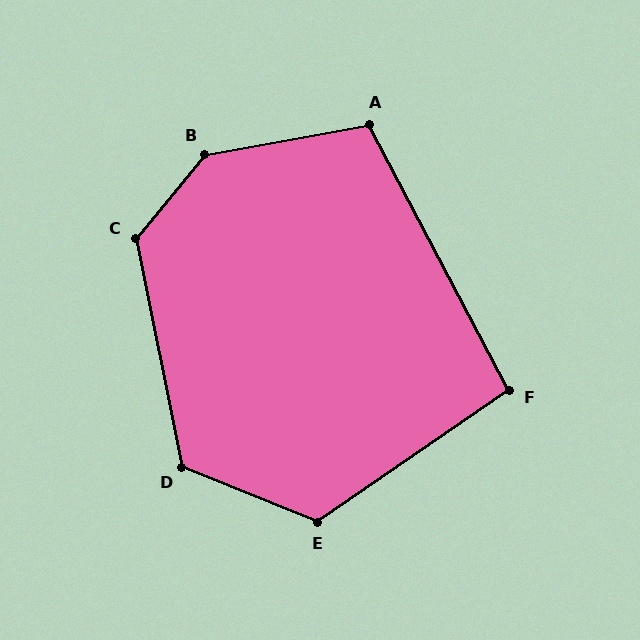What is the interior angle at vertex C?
Approximately 129 degrees (obtuse).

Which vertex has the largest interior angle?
B, at approximately 140 degrees.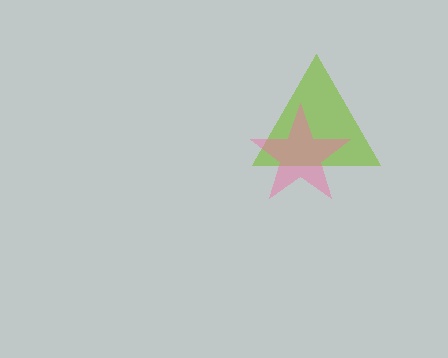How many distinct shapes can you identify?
There are 2 distinct shapes: a lime triangle, a pink star.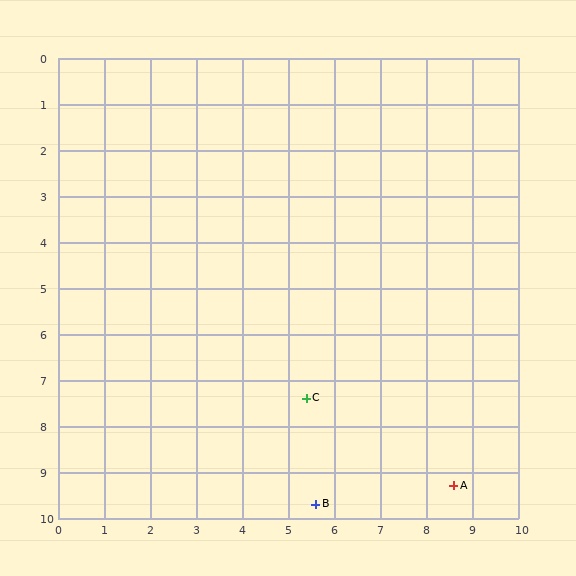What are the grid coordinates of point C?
Point C is at approximately (5.4, 7.4).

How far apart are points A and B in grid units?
Points A and B are about 3.0 grid units apart.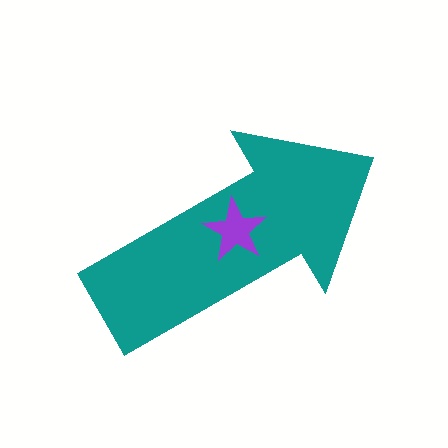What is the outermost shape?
The teal arrow.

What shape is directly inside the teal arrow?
The purple star.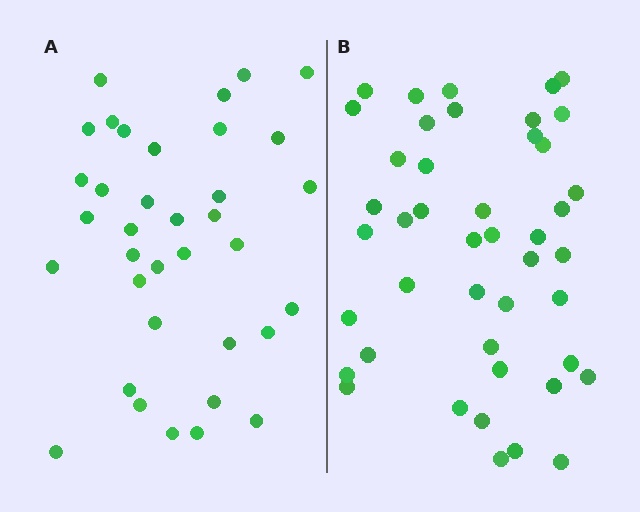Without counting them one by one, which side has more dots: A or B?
Region B (the right region) has more dots.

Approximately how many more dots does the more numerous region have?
Region B has roughly 8 or so more dots than region A.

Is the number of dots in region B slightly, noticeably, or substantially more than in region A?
Region B has only slightly more — the two regions are fairly close. The ratio is roughly 1.2 to 1.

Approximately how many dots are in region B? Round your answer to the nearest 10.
About 40 dots. (The exact count is 44, which rounds to 40.)